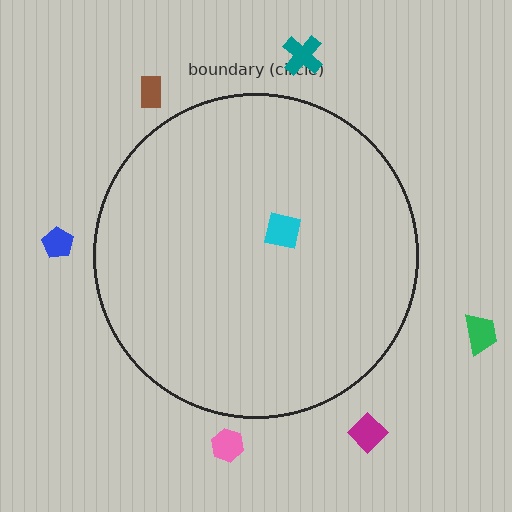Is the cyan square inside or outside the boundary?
Inside.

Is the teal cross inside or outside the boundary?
Outside.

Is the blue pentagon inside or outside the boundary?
Outside.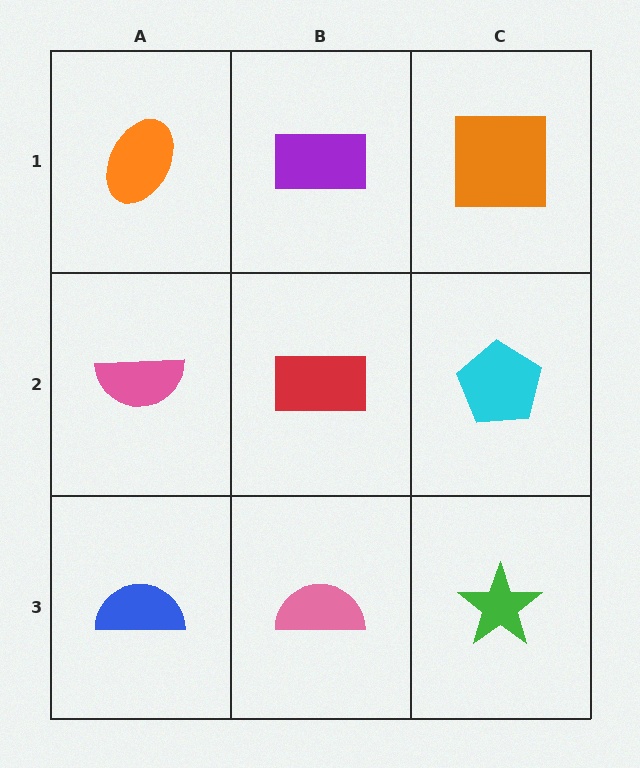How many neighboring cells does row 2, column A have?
3.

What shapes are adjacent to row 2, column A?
An orange ellipse (row 1, column A), a blue semicircle (row 3, column A), a red rectangle (row 2, column B).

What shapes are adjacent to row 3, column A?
A pink semicircle (row 2, column A), a pink semicircle (row 3, column B).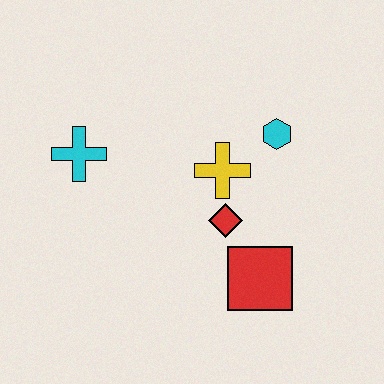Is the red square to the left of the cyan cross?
No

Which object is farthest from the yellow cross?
The cyan cross is farthest from the yellow cross.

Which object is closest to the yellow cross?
The red diamond is closest to the yellow cross.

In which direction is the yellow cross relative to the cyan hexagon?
The yellow cross is to the left of the cyan hexagon.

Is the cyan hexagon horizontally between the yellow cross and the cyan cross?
No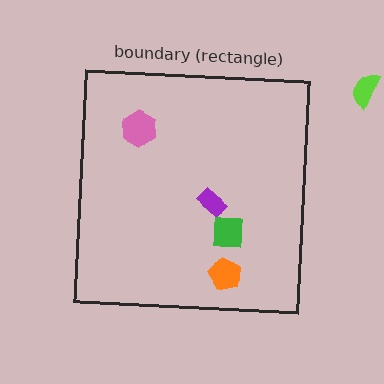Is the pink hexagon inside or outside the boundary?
Inside.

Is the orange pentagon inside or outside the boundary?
Inside.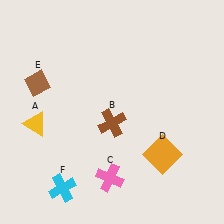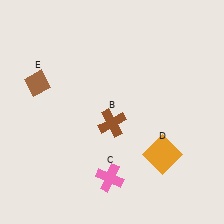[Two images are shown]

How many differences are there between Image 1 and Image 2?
There are 2 differences between the two images.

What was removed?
The yellow triangle (A), the cyan cross (F) were removed in Image 2.